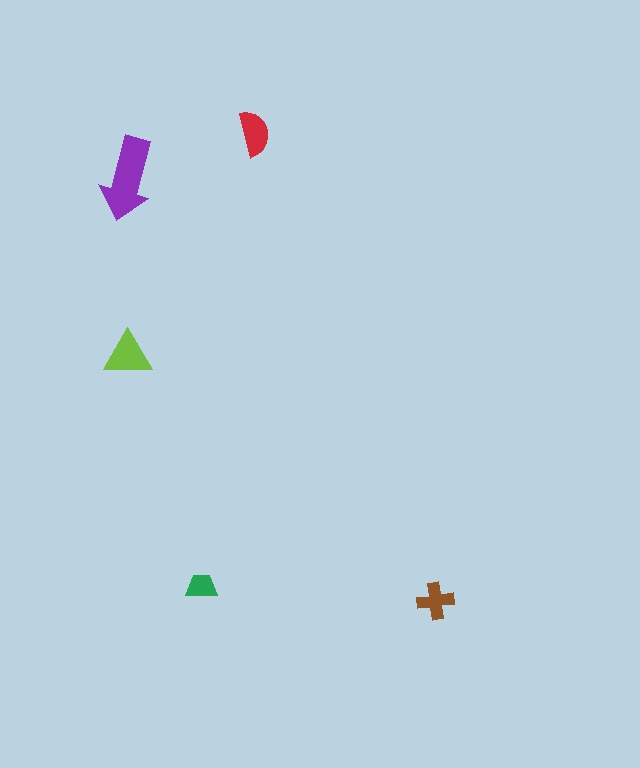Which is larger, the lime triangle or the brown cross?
The lime triangle.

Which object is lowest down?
The brown cross is bottommost.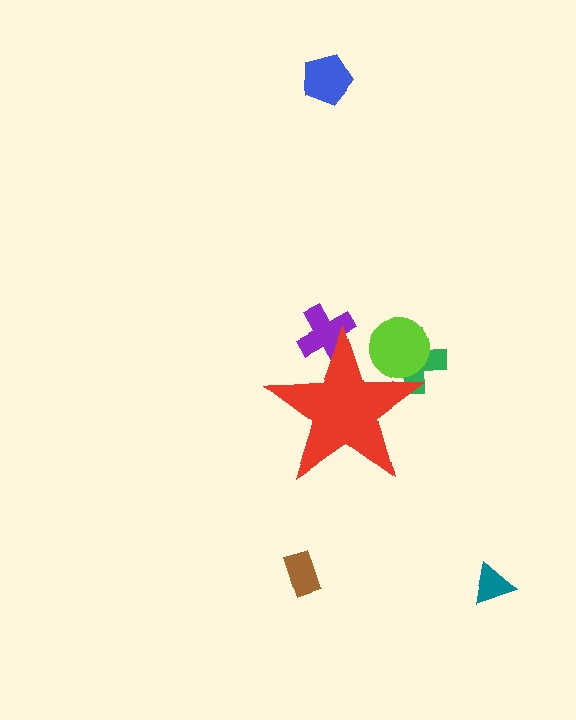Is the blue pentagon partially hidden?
No, the blue pentagon is fully visible.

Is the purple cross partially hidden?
Yes, the purple cross is partially hidden behind the red star.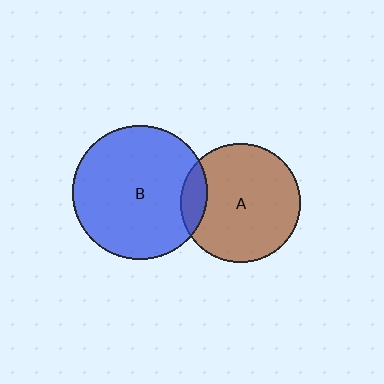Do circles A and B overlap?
Yes.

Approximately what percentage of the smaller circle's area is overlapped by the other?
Approximately 10%.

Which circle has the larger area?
Circle B (blue).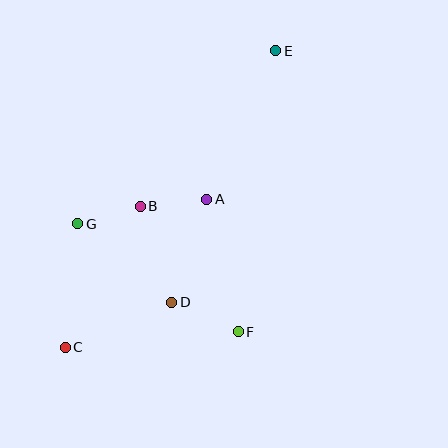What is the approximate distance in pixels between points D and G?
The distance between D and G is approximately 123 pixels.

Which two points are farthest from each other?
Points C and E are farthest from each other.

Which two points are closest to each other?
Points B and G are closest to each other.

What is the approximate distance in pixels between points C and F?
The distance between C and F is approximately 174 pixels.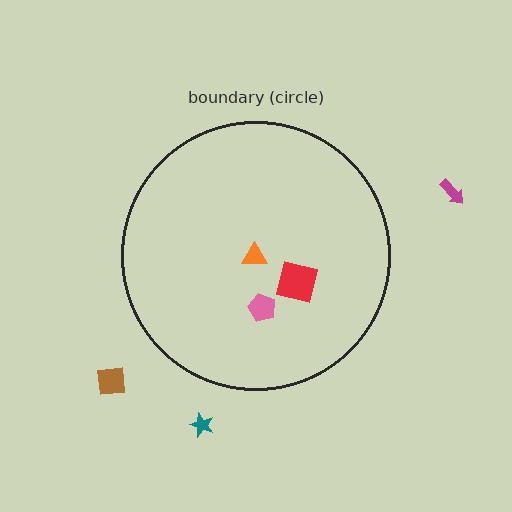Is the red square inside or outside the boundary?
Inside.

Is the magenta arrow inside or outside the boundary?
Outside.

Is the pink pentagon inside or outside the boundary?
Inside.